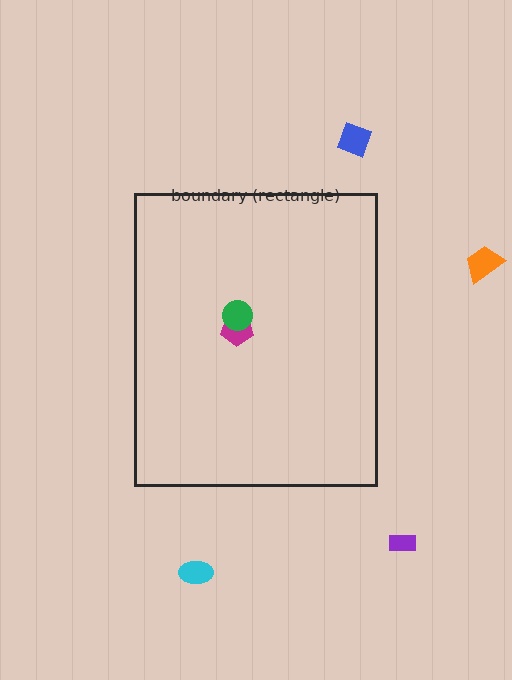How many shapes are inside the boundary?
2 inside, 4 outside.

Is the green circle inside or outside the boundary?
Inside.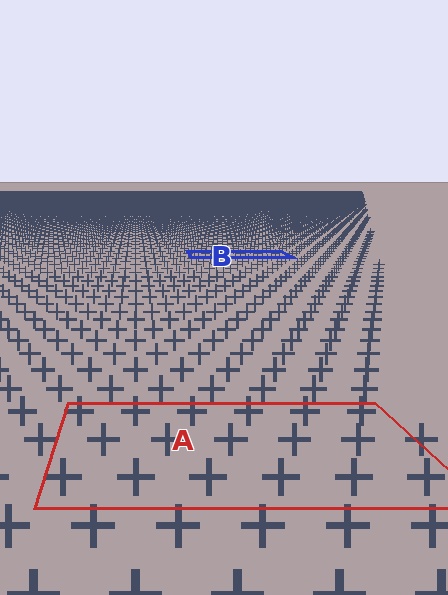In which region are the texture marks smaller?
The texture marks are smaller in region B, because it is farther away.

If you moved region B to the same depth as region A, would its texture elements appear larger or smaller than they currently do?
They would appear larger. At a closer depth, the same texture elements are projected at a bigger on-screen size.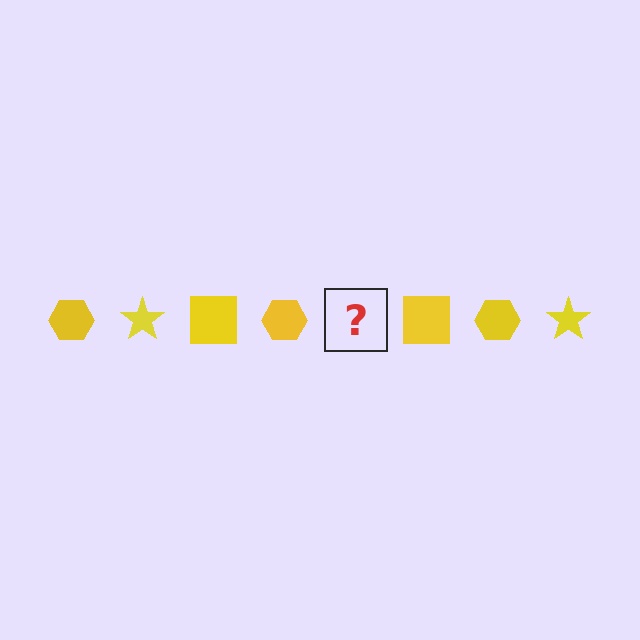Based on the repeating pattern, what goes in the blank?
The blank should be a yellow star.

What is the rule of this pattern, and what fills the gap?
The rule is that the pattern cycles through hexagon, star, square shapes in yellow. The gap should be filled with a yellow star.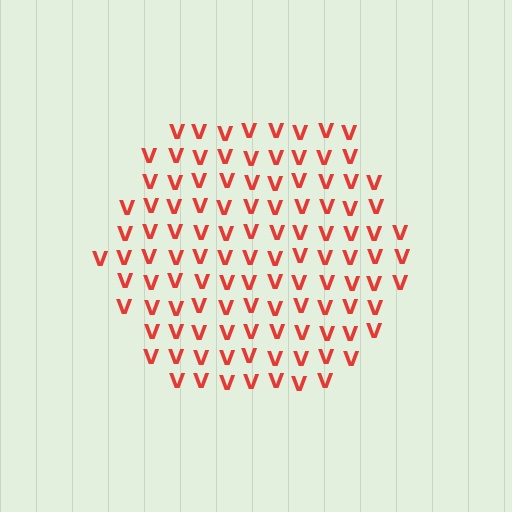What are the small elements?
The small elements are letter V's.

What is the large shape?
The large shape is a hexagon.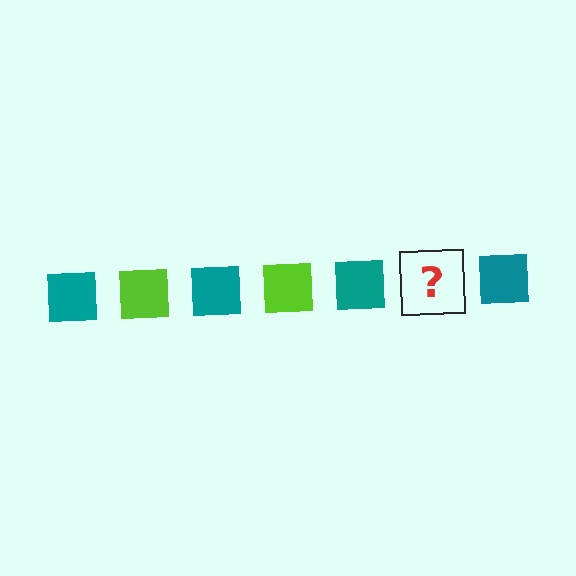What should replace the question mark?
The question mark should be replaced with a lime square.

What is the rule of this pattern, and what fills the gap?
The rule is that the pattern cycles through teal, lime squares. The gap should be filled with a lime square.